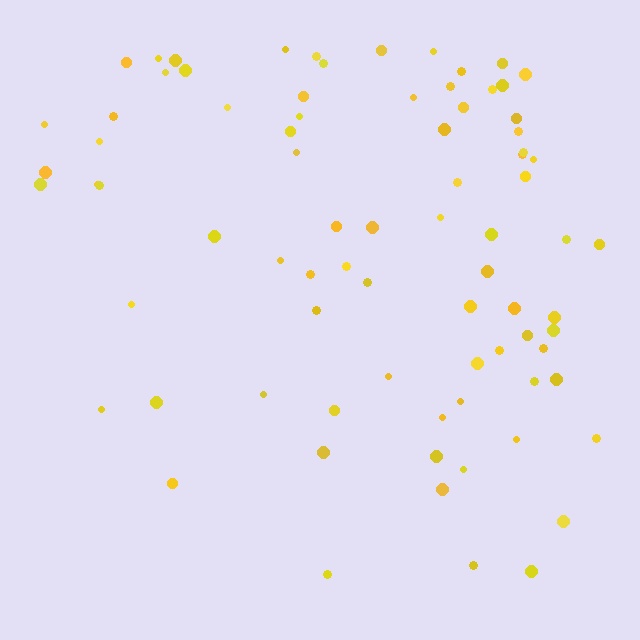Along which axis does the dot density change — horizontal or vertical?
Vertical.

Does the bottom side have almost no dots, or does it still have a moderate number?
Still a moderate number, just noticeably fewer than the top.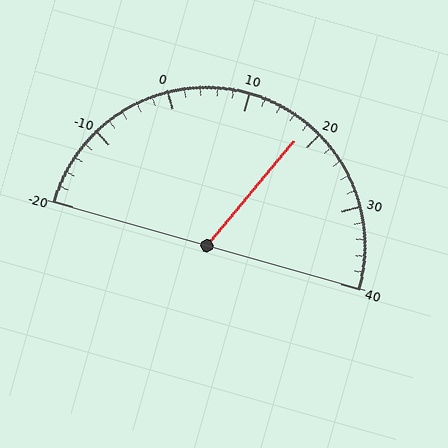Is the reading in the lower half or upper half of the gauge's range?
The reading is in the upper half of the range (-20 to 40).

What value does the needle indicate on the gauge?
The needle indicates approximately 18.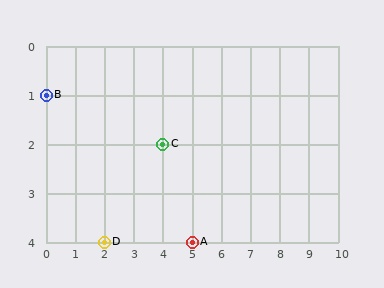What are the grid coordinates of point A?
Point A is at grid coordinates (5, 4).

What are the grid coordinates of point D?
Point D is at grid coordinates (2, 4).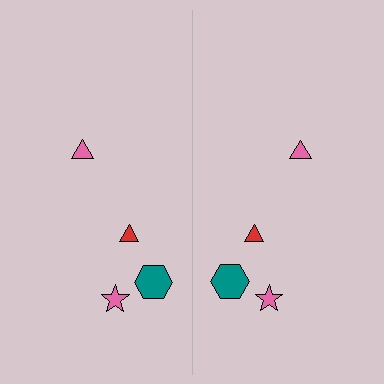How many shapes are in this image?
There are 8 shapes in this image.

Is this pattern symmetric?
Yes, this pattern has bilateral (reflection) symmetry.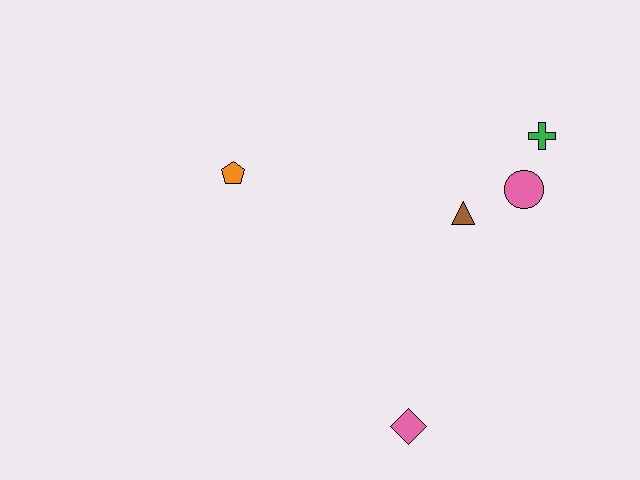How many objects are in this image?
There are 5 objects.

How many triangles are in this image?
There is 1 triangle.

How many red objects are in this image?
There are no red objects.